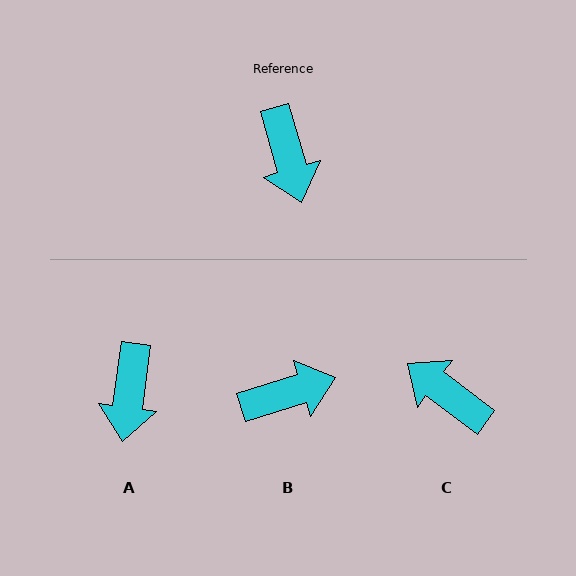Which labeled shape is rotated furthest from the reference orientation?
C, about 143 degrees away.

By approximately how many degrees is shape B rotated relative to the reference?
Approximately 92 degrees counter-clockwise.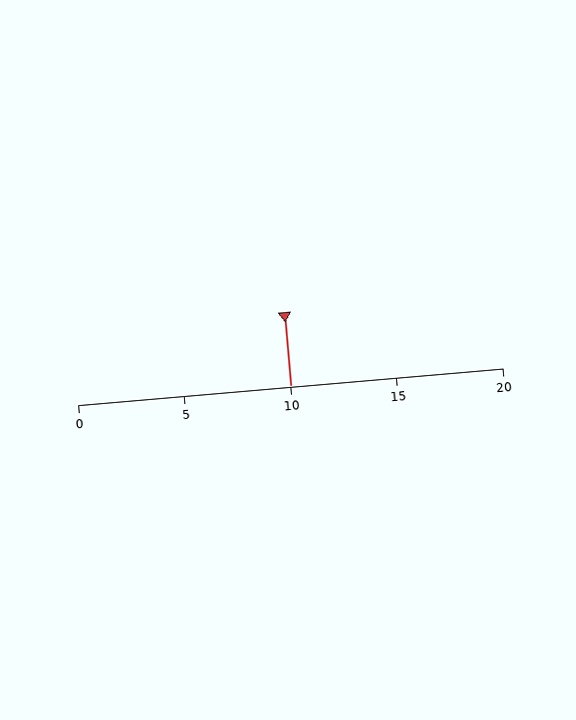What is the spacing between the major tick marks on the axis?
The major ticks are spaced 5 apart.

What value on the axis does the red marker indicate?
The marker indicates approximately 10.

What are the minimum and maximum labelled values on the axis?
The axis runs from 0 to 20.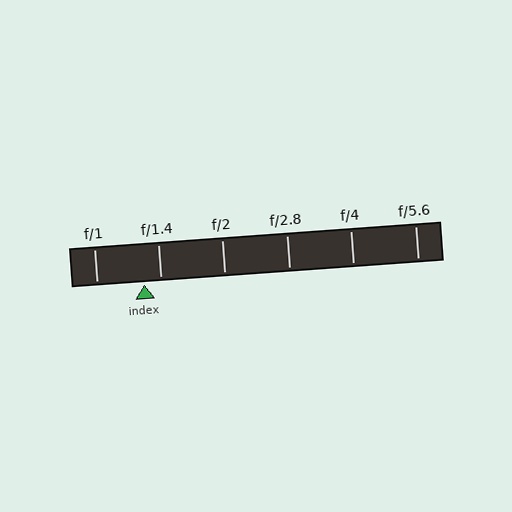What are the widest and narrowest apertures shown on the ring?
The widest aperture shown is f/1 and the narrowest is f/5.6.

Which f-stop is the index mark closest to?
The index mark is closest to f/1.4.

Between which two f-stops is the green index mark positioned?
The index mark is between f/1 and f/1.4.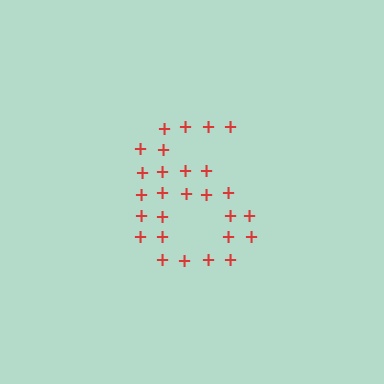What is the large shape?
The large shape is the digit 6.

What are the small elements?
The small elements are plus signs.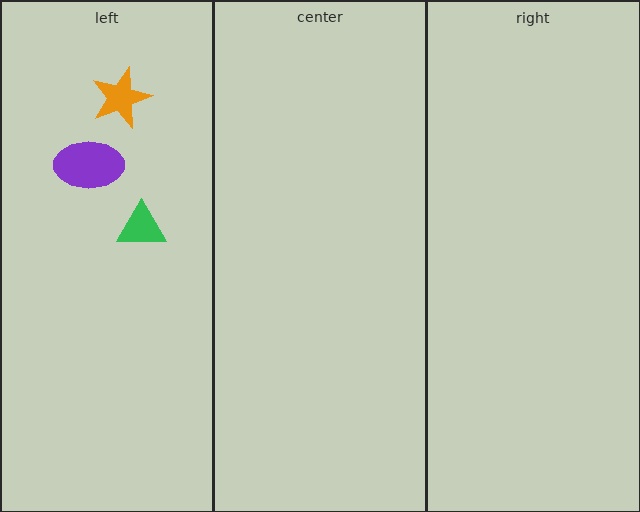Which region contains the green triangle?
The left region.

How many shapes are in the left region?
3.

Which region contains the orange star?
The left region.